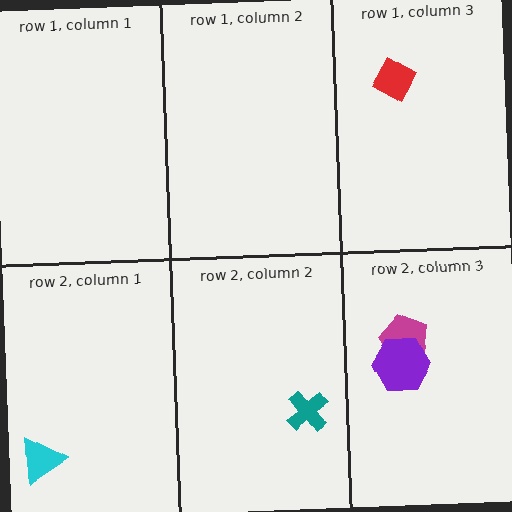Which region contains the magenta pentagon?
The row 2, column 3 region.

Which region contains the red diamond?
The row 1, column 3 region.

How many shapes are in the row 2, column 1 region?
1.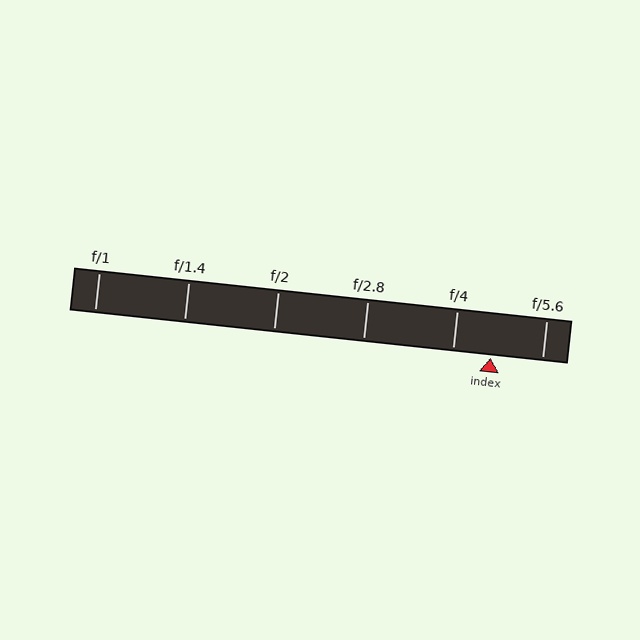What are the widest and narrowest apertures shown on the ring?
The widest aperture shown is f/1 and the narrowest is f/5.6.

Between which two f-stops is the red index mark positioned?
The index mark is between f/4 and f/5.6.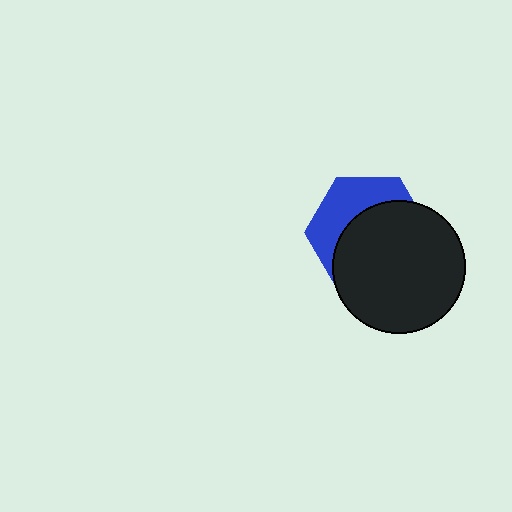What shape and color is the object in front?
The object in front is a black circle.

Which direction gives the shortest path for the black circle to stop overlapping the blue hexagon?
Moving toward the lower-right gives the shortest separation.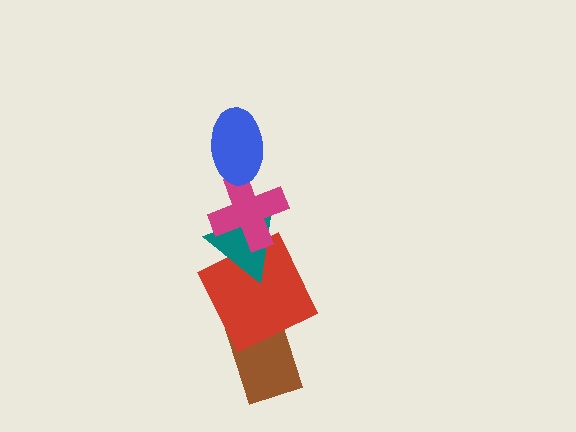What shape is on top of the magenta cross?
The blue ellipse is on top of the magenta cross.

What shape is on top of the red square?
The teal triangle is on top of the red square.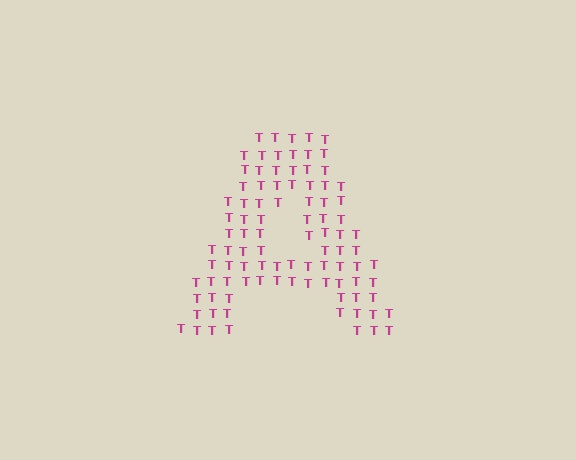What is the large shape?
The large shape is the letter A.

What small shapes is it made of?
It is made of small letter T's.